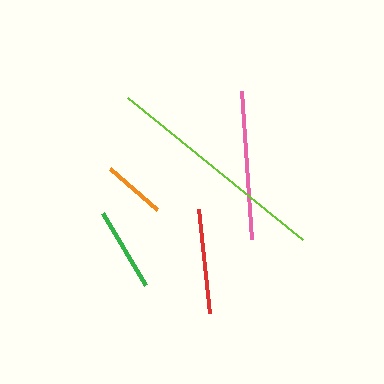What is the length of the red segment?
The red segment is approximately 104 pixels long.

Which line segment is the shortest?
The orange line is the shortest at approximately 62 pixels.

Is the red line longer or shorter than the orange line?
The red line is longer than the orange line.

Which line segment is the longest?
The lime line is the longest at approximately 226 pixels.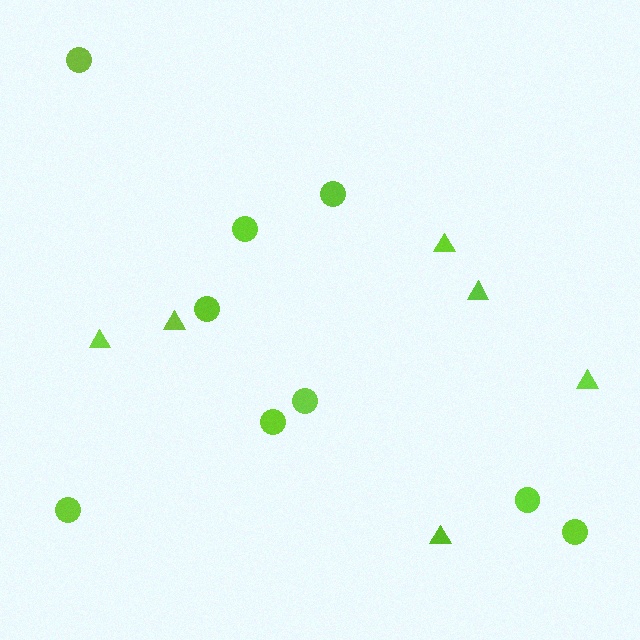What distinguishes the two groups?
There are 2 groups: one group of circles (9) and one group of triangles (6).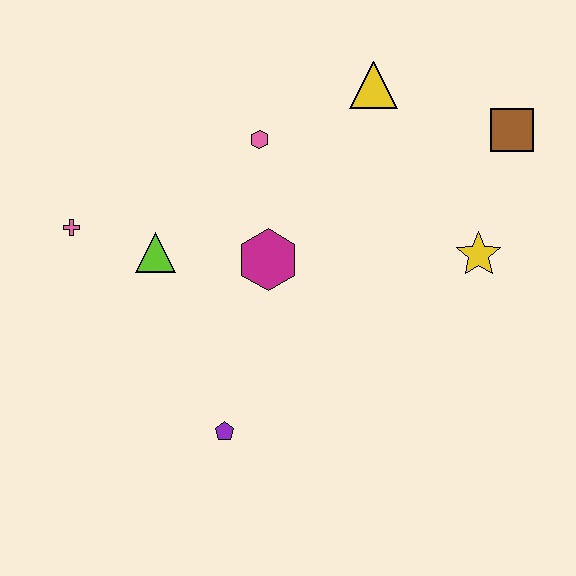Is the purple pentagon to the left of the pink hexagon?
Yes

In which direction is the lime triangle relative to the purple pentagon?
The lime triangle is above the purple pentagon.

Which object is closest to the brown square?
The yellow star is closest to the brown square.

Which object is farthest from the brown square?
The pink cross is farthest from the brown square.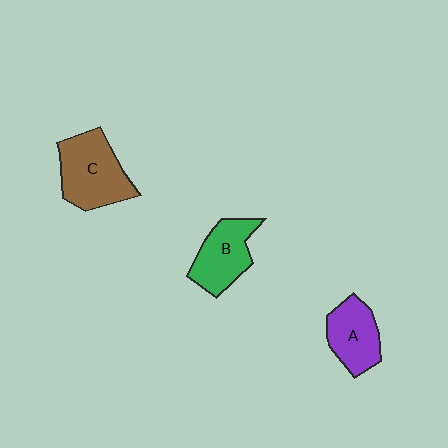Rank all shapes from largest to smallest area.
From largest to smallest: C (brown), B (green), A (purple).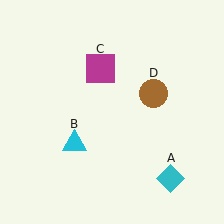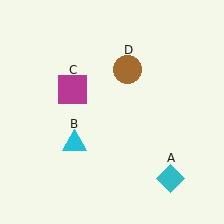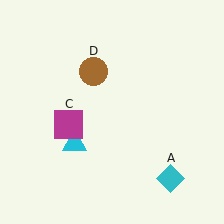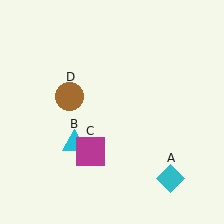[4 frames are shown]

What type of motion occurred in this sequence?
The magenta square (object C), brown circle (object D) rotated counterclockwise around the center of the scene.